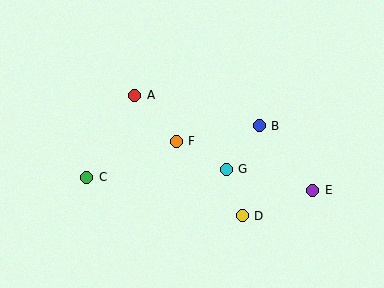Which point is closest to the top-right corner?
Point B is closest to the top-right corner.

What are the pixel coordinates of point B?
Point B is at (259, 126).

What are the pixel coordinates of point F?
Point F is at (176, 141).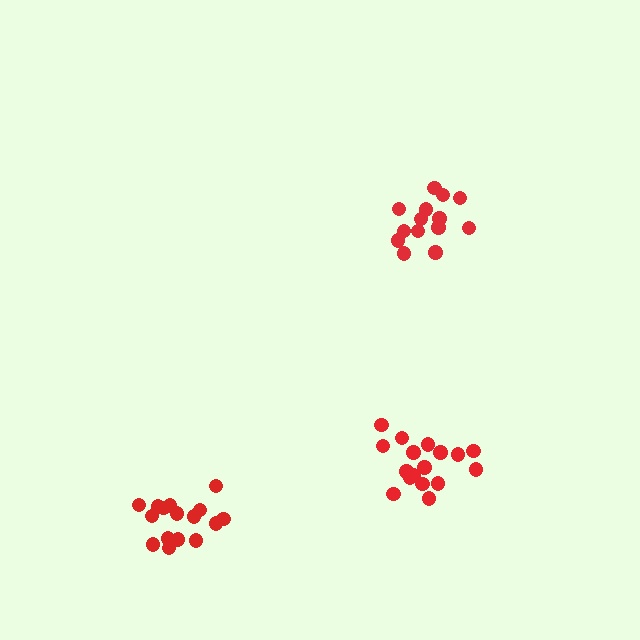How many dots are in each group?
Group 1: 17 dots, Group 2: 14 dots, Group 3: 16 dots (47 total).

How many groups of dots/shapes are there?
There are 3 groups.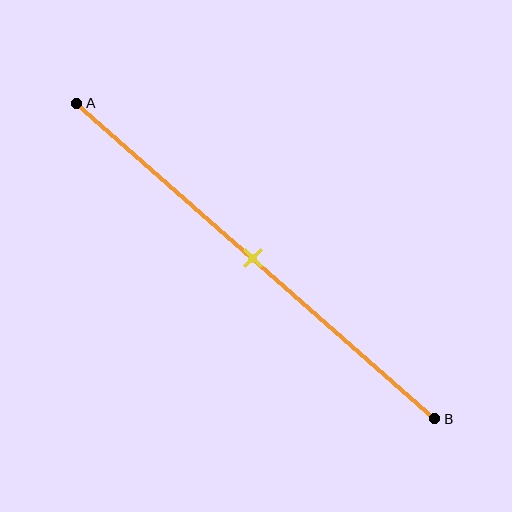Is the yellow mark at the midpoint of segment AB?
Yes, the mark is approximately at the midpoint.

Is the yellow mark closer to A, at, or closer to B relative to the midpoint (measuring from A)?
The yellow mark is approximately at the midpoint of segment AB.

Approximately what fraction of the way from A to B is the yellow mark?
The yellow mark is approximately 50% of the way from A to B.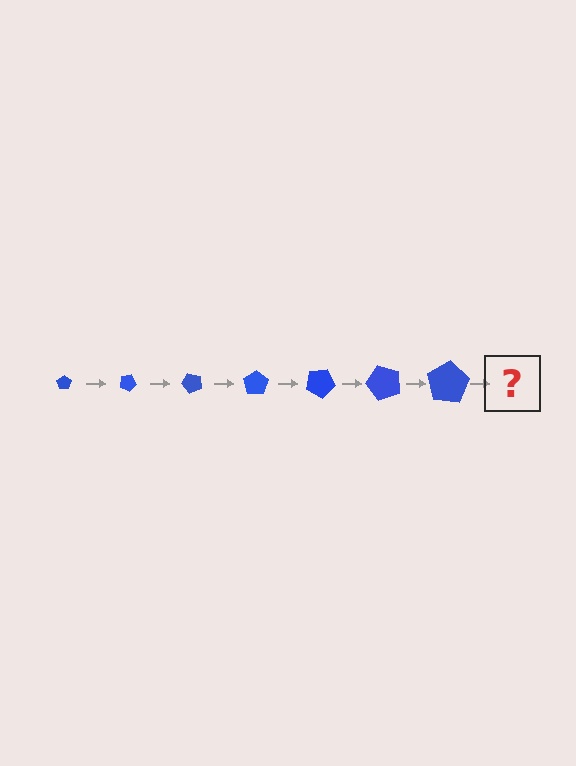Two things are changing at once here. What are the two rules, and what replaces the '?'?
The two rules are that the pentagon grows larger each step and it rotates 25 degrees each step. The '?' should be a pentagon, larger than the previous one and rotated 175 degrees from the start.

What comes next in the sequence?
The next element should be a pentagon, larger than the previous one and rotated 175 degrees from the start.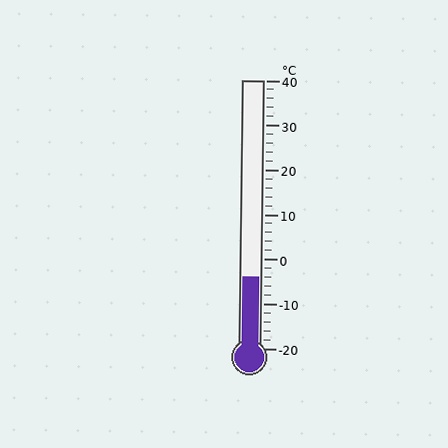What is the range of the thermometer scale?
The thermometer scale ranges from -20°C to 40°C.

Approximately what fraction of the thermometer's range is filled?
The thermometer is filled to approximately 25% of its range.